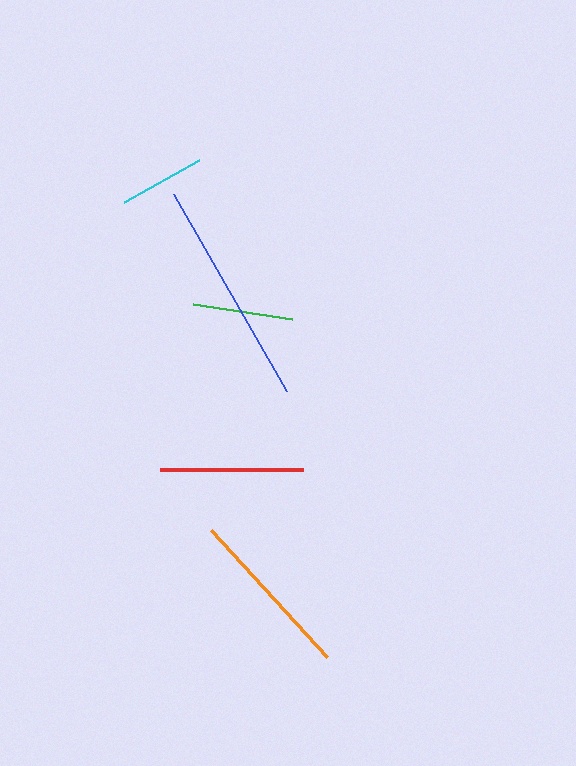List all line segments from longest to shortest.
From longest to shortest: blue, orange, red, green, cyan.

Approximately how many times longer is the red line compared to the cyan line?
The red line is approximately 1.7 times the length of the cyan line.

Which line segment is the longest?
The blue line is the longest at approximately 228 pixels.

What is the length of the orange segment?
The orange segment is approximately 173 pixels long.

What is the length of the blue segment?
The blue segment is approximately 228 pixels long.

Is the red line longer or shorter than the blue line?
The blue line is longer than the red line.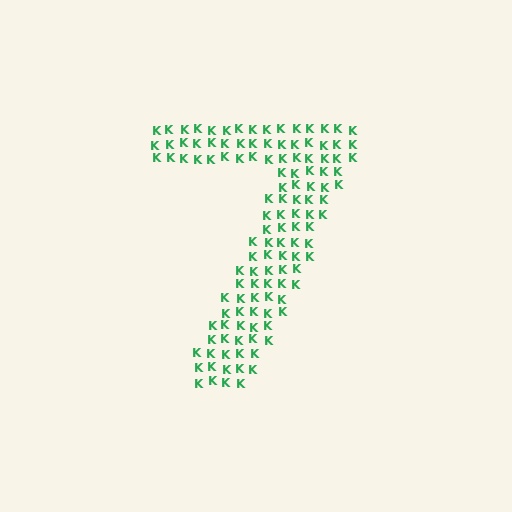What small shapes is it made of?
It is made of small letter K's.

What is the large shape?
The large shape is the digit 7.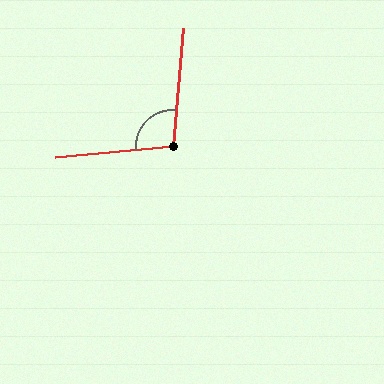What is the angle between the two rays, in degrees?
Approximately 100 degrees.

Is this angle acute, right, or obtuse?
It is obtuse.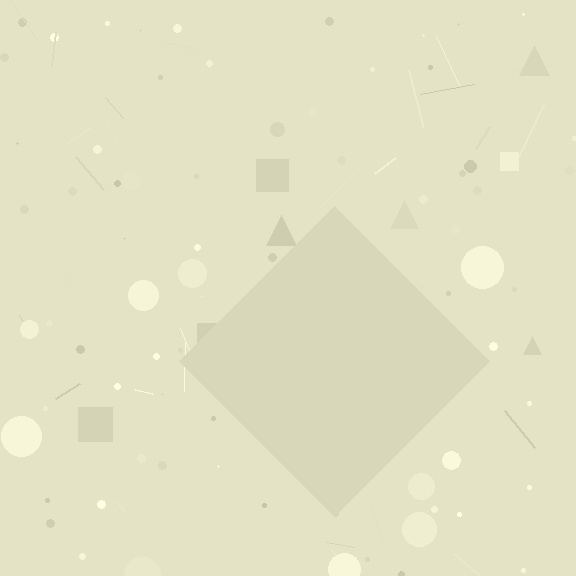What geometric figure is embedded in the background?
A diamond is embedded in the background.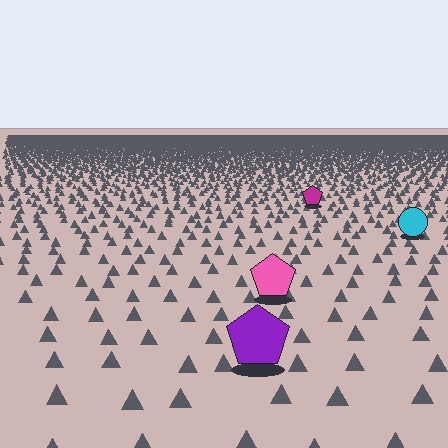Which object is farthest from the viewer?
The magenta pentagon is farthest from the viewer. It appears smaller and the ground texture around it is denser.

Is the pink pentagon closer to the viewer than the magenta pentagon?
Yes. The pink pentagon is closer — you can tell from the texture gradient: the ground texture is coarser near it.